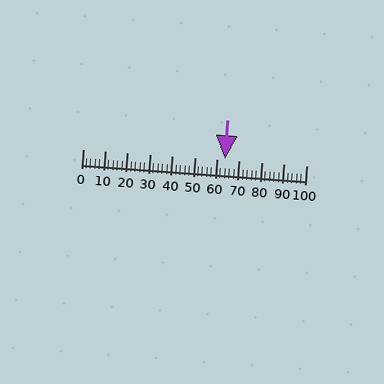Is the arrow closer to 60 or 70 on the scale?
The arrow is closer to 60.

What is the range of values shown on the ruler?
The ruler shows values from 0 to 100.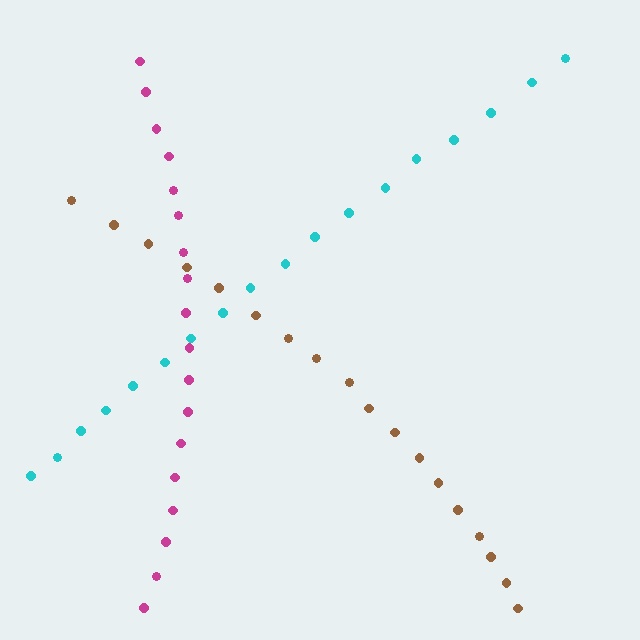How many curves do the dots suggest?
There are 3 distinct paths.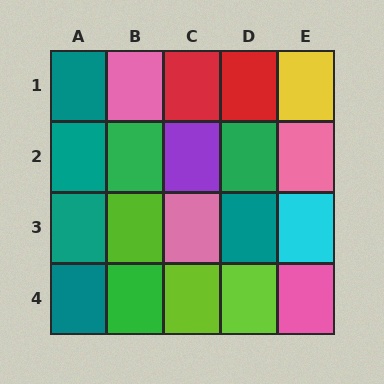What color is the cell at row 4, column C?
Lime.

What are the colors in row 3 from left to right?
Teal, lime, pink, teal, cyan.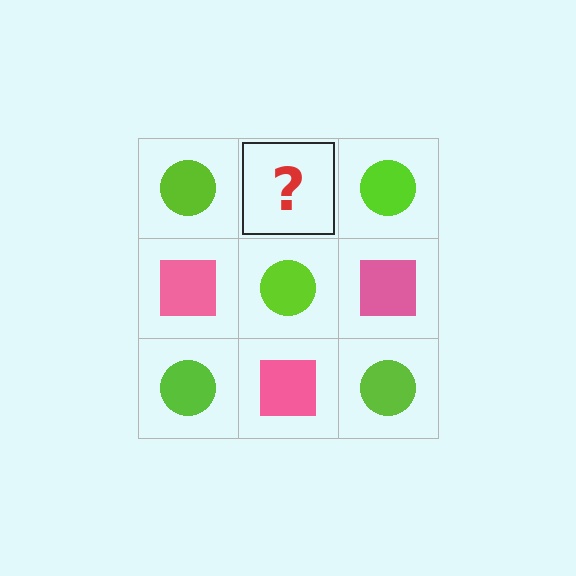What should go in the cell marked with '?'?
The missing cell should contain a pink square.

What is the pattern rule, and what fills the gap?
The rule is that it alternates lime circle and pink square in a checkerboard pattern. The gap should be filled with a pink square.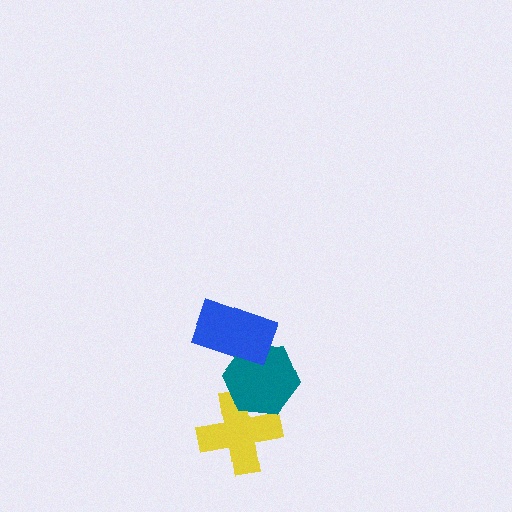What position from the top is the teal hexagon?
The teal hexagon is 2nd from the top.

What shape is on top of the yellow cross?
The teal hexagon is on top of the yellow cross.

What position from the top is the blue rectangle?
The blue rectangle is 1st from the top.